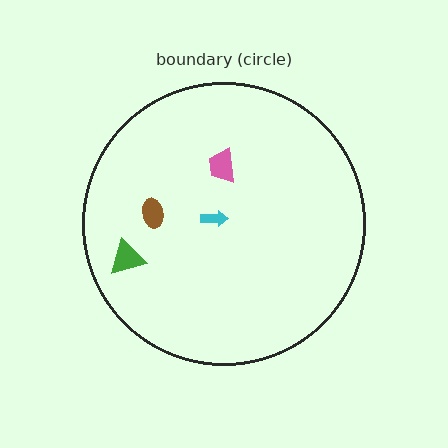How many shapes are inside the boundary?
4 inside, 0 outside.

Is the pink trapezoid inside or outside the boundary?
Inside.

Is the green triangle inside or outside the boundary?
Inside.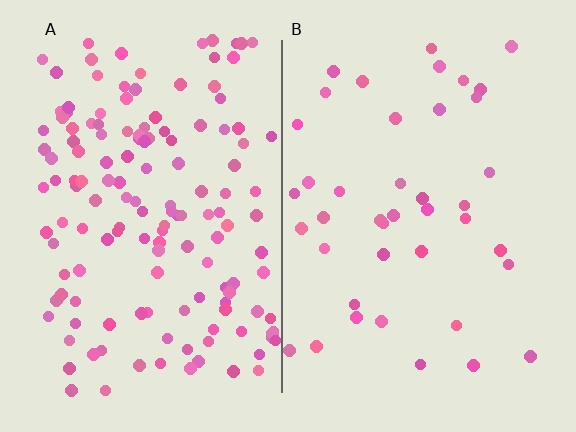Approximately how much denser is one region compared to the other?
Approximately 3.6× — region A over region B.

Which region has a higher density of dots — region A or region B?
A (the left).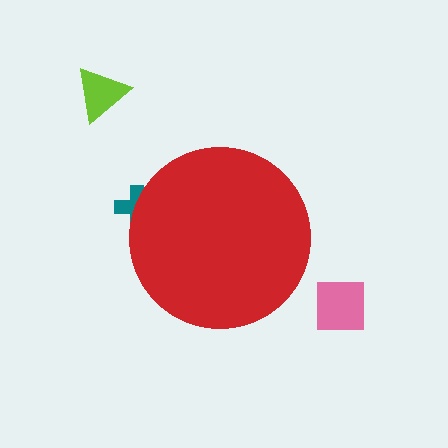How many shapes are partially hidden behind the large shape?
1 shape is partially hidden.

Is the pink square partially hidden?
No, the pink square is fully visible.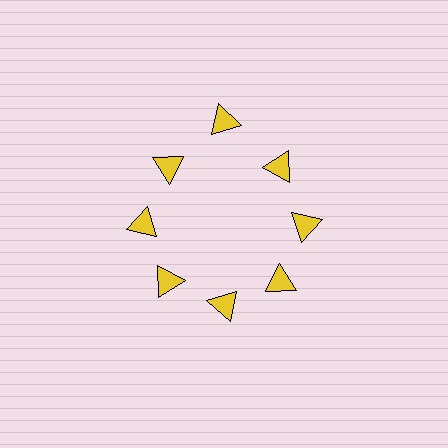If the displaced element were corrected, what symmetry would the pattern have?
It would have 8-fold rotational symmetry — the pattern would map onto itself every 45 degrees.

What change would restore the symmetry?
The symmetry would be restored by moving it inward, back onto the ring so that all 8 triangles sit at equal angles and equal distance from the center.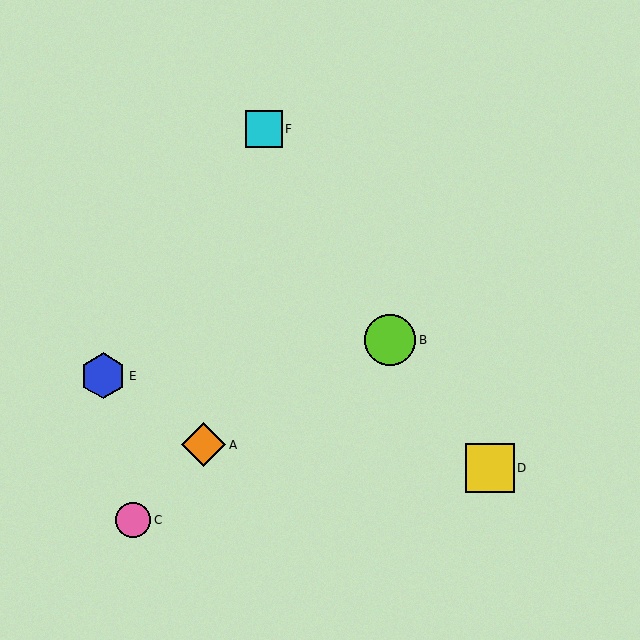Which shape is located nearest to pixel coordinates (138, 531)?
The pink circle (labeled C) at (133, 520) is nearest to that location.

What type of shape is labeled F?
Shape F is a cyan square.